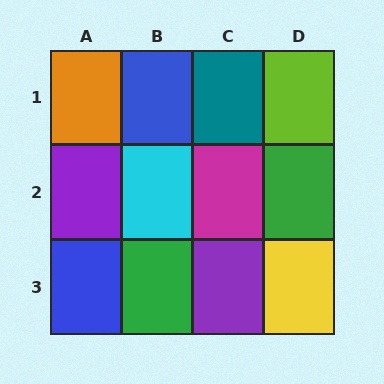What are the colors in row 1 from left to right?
Orange, blue, teal, lime.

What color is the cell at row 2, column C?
Magenta.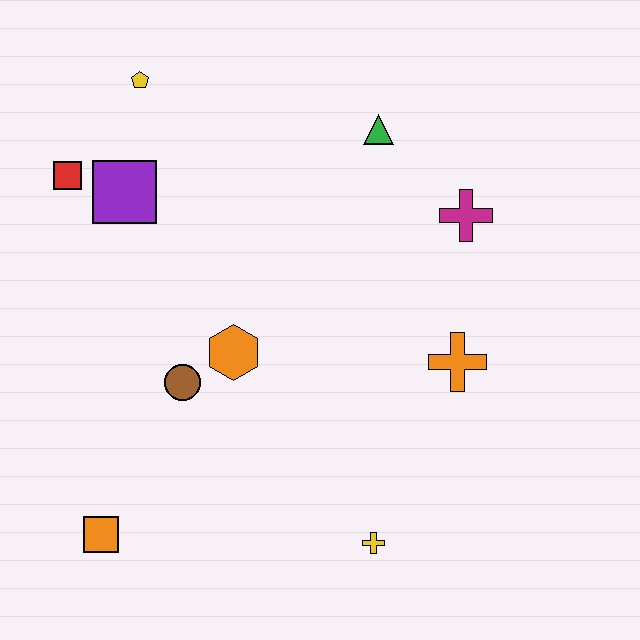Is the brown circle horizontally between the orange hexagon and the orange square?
Yes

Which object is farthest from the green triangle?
The orange square is farthest from the green triangle.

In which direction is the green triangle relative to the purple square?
The green triangle is to the right of the purple square.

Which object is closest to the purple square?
The red square is closest to the purple square.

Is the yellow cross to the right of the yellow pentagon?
Yes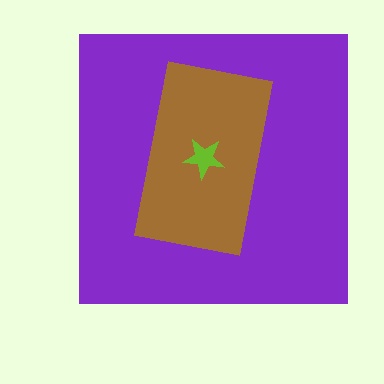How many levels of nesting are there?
3.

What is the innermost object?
The lime star.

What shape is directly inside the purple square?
The brown rectangle.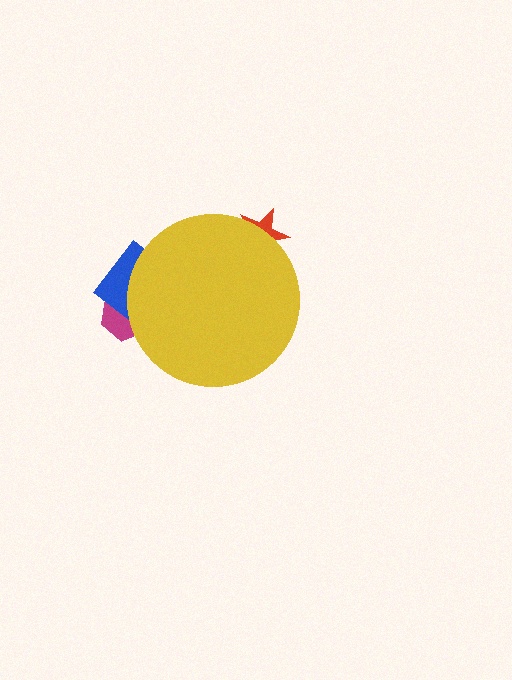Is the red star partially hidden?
Yes, the red star is partially hidden behind the yellow circle.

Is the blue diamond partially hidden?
Yes, the blue diamond is partially hidden behind the yellow circle.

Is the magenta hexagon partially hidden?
Yes, the magenta hexagon is partially hidden behind the yellow circle.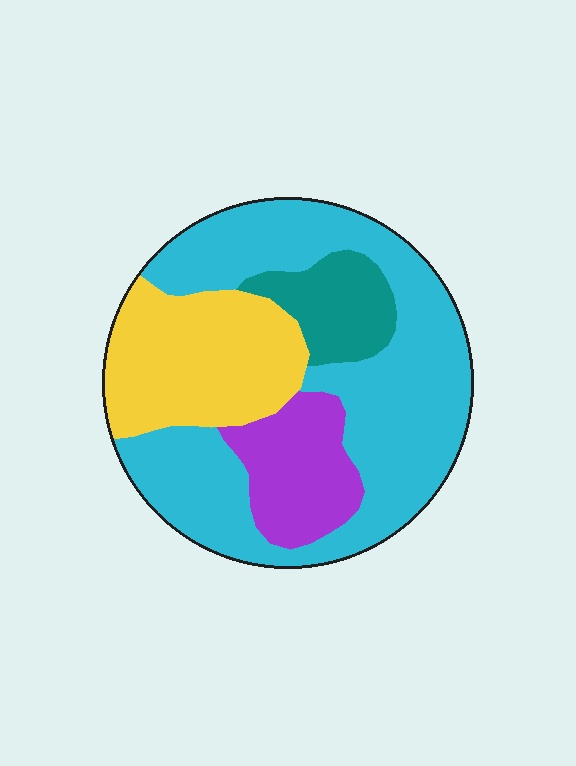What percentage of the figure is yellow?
Yellow covers 23% of the figure.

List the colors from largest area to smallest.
From largest to smallest: cyan, yellow, purple, teal.